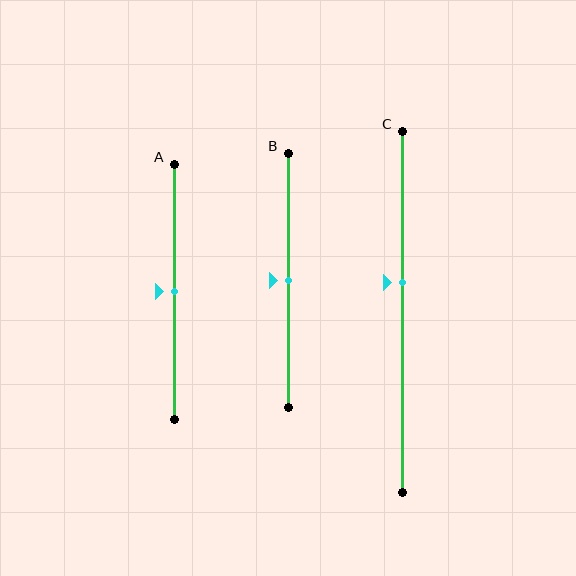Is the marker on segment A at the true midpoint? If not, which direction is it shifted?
Yes, the marker on segment A is at the true midpoint.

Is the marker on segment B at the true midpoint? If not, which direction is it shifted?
Yes, the marker on segment B is at the true midpoint.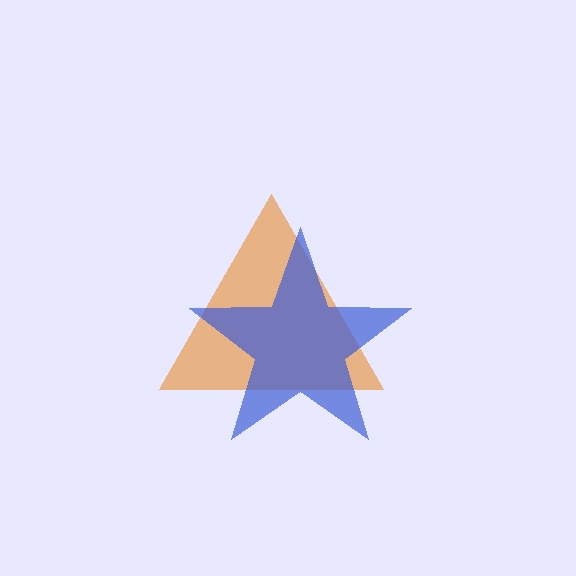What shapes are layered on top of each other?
The layered shapes are: an orange triangle, a blue star.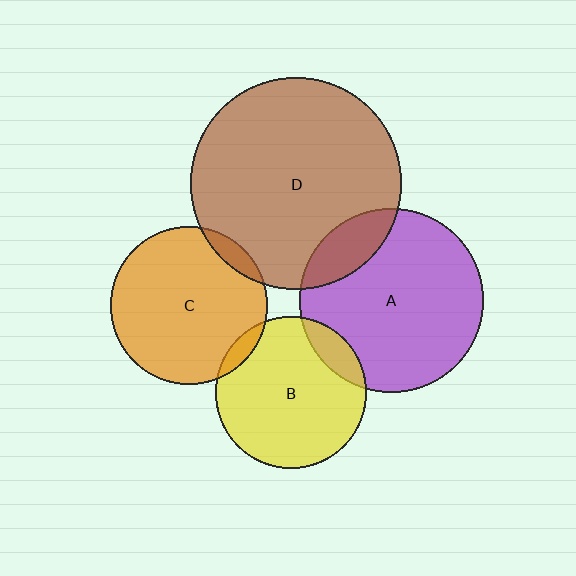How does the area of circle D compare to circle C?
Approximately 1.8 times.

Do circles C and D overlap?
Yes.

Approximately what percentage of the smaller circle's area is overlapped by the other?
Approximately 5%.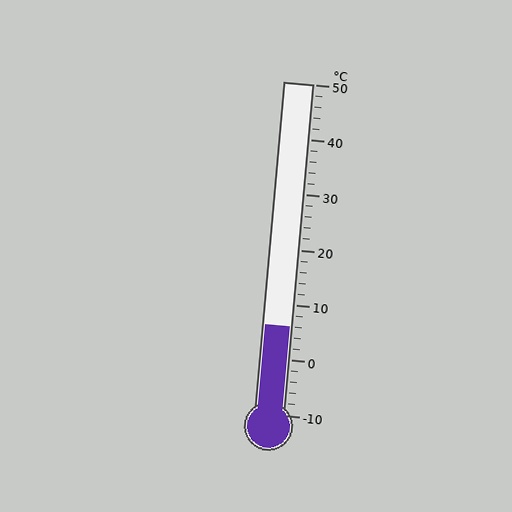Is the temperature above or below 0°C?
The temperature is above 0°C.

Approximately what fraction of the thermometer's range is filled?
The thermometer is filled to approximately 25% of its range.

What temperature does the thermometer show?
The thermometer shows approximately 6°C.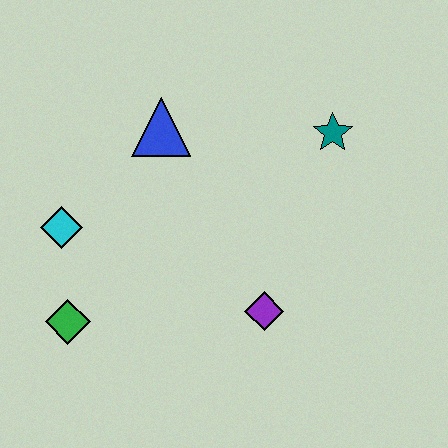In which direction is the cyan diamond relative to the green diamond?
The cyan diamond is above the green diamond.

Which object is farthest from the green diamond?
The teal star is farthest from the green diamond.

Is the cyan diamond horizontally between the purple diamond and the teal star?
No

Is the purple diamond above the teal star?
No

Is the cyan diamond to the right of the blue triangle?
No